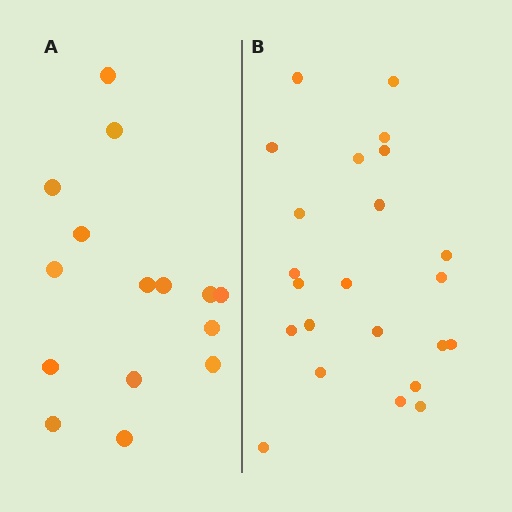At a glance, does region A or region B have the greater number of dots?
Region B (the right region) has more dots.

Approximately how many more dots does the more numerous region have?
Region B has roughly 8 or so more dots than region A.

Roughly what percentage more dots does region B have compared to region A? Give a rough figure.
About 55% more.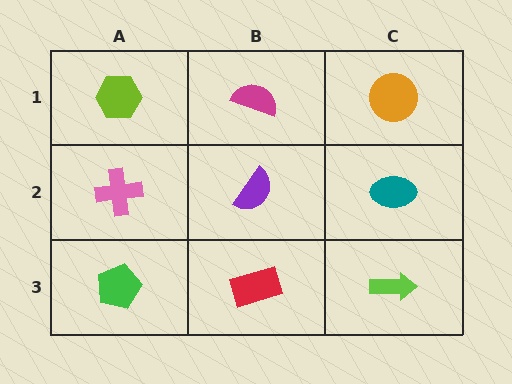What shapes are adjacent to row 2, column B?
A magenta semicircle (row 1, column B), a red rectangle (row 3, column B), a pink cross (row 2, column A), a teal ellipse (row 2, column C).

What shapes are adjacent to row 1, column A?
A pink cross (row 2, column A), a magenta semicircle (row 1, column B).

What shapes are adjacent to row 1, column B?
A purple semicircle (row 2, column B), a lime hexagon (row 1, column A), an orange circle (row 1, column C).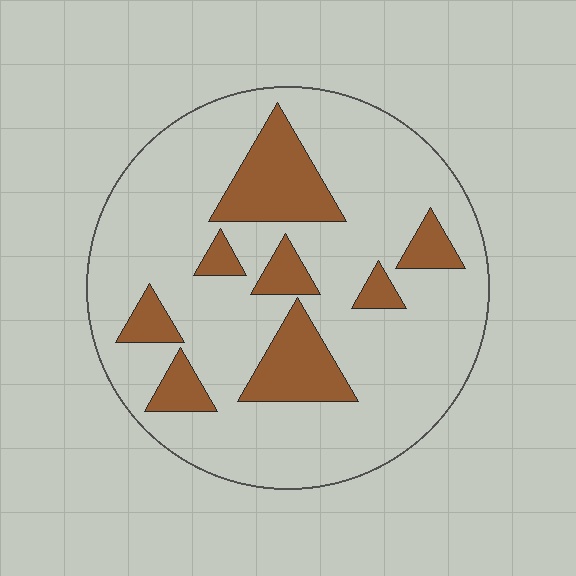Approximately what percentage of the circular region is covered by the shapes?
Approximately 20%.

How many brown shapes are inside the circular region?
8.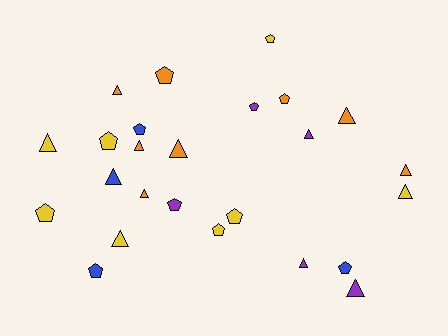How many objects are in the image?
There are 25 objects.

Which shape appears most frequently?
Triangle, with 13 objects.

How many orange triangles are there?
There are 6 orange triangles.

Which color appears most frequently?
Orange, with 8 objects.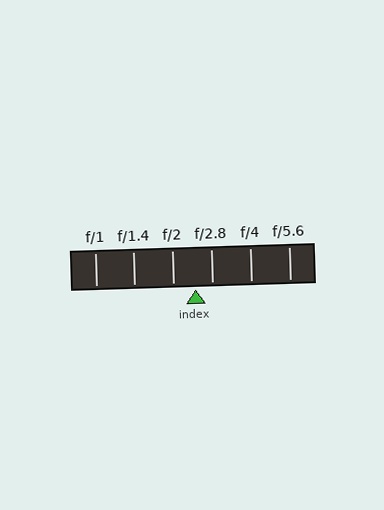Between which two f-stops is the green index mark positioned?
The index mark is between f/2 and f/2.8.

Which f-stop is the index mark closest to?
The index mark is closest to f/2.8.